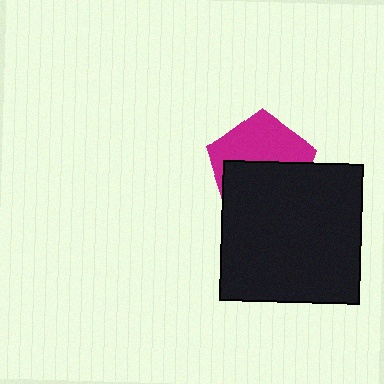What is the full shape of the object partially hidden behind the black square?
The partially hidden object is a magenta pentagon.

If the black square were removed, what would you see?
You would see the complete magenta pentagon.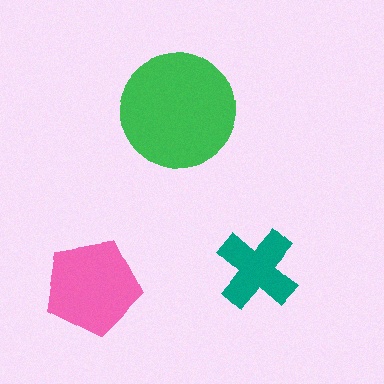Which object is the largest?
The green circle.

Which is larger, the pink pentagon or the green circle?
The green circle.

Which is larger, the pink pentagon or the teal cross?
The pink pentagon.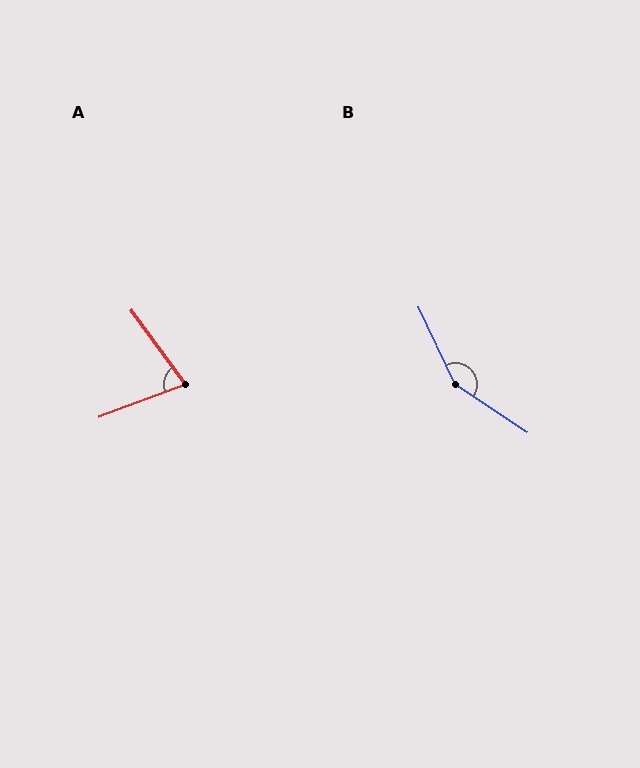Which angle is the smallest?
A, at approximately 75 degrees.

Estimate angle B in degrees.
Approximately 148 degrees.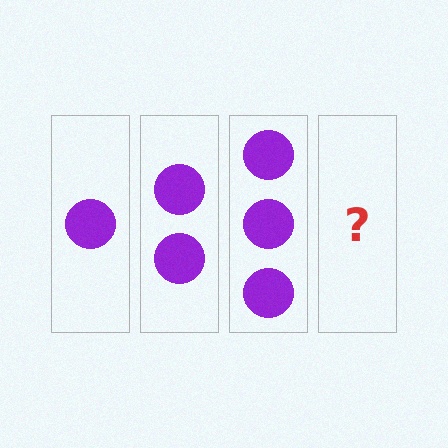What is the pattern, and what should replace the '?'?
The pattern is that each step adds one more circle. The '?' should be 4 circles.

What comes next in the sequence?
The next element should be 4 circles.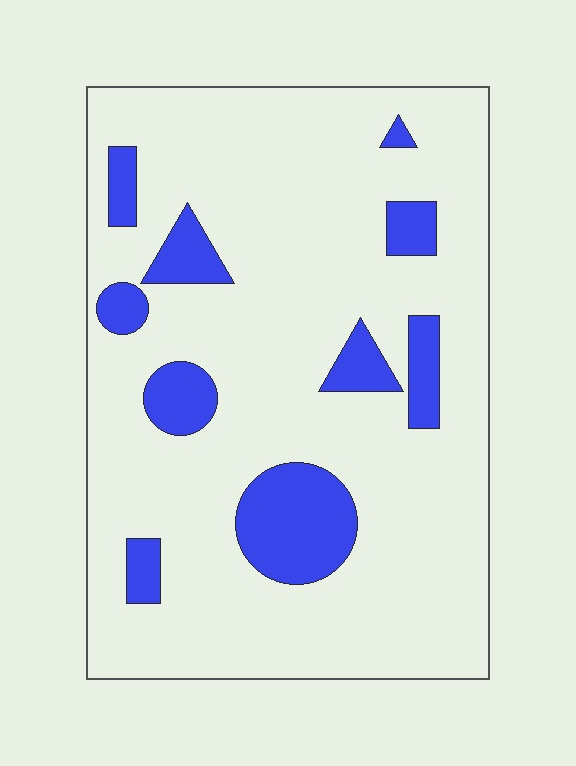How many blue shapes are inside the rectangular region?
10.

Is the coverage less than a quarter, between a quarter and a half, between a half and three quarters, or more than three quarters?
Less than a quarter.